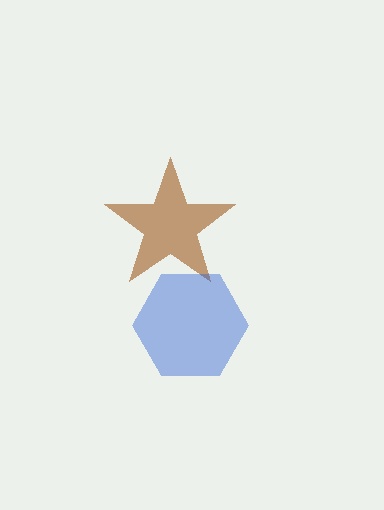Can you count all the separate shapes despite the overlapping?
Yes, there are 2 separate shapes.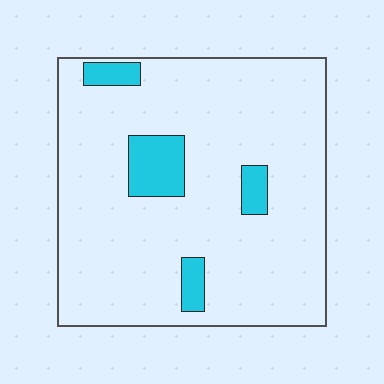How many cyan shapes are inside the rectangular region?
4.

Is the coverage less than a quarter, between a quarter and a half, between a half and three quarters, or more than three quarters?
Less than a quarter.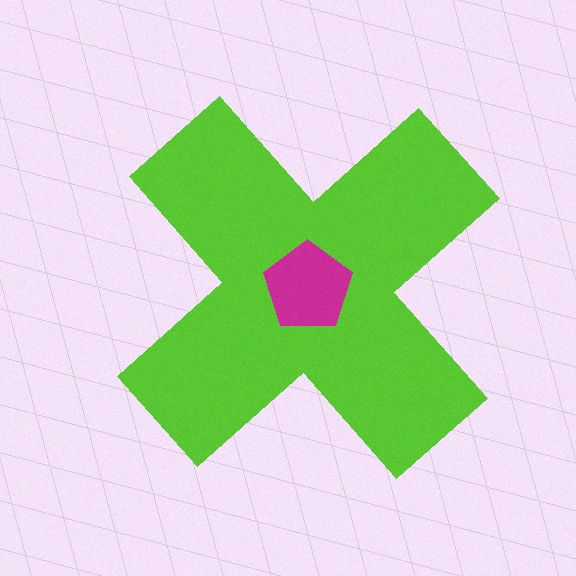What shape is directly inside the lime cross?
The magenta pentagon.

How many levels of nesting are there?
2.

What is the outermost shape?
The lime cross.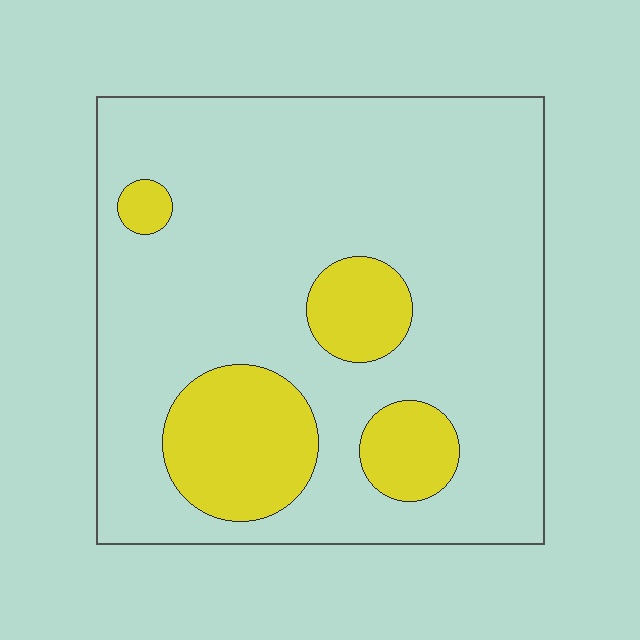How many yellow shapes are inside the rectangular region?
4.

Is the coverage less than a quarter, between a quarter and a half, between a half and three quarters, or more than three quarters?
Less than a quarter.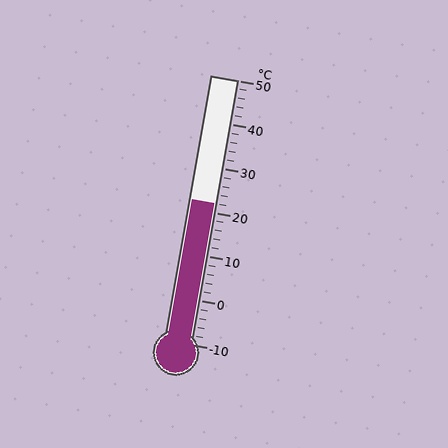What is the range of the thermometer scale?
The thermometer scale ranges from -10°C to 50°C.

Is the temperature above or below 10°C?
The temperature is above 10°C.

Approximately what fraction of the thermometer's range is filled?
The thermometer is filled to approximately 55% of its range.